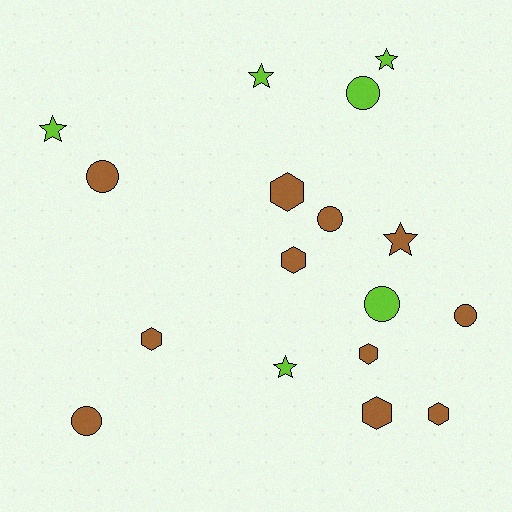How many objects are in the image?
There are 17 objects.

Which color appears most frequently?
Brown, with 11 objects.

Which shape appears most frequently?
Hexagon, with 6 objects.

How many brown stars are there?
There is 1 brown star.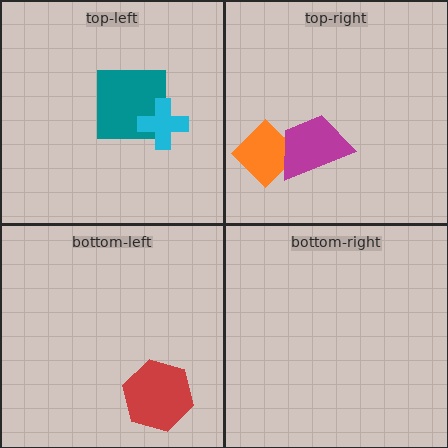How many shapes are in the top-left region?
2.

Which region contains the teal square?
The top-left region.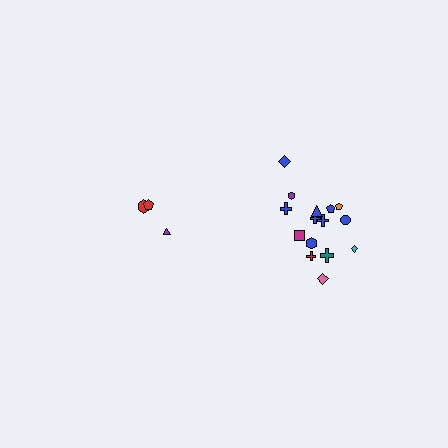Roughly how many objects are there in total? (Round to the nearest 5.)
Roughly 20 objects in total.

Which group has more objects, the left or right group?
The right group.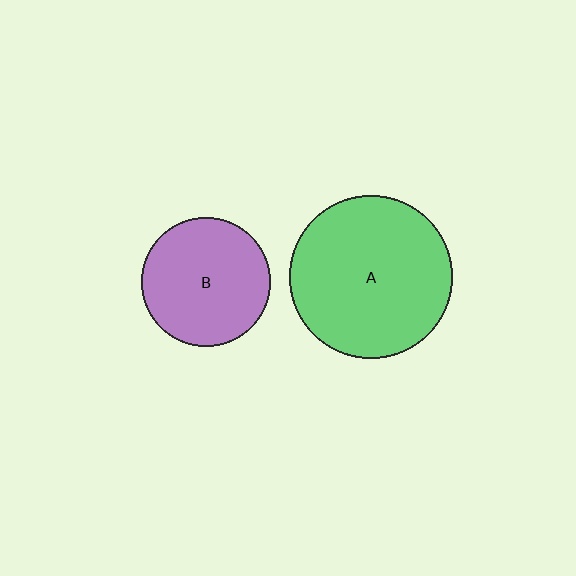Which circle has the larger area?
Circle A (green).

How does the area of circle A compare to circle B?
Approximately 1.6 times.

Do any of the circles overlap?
No, none of the circles overlap.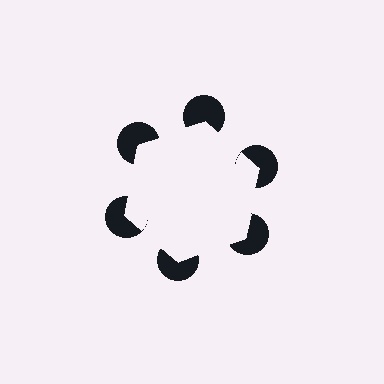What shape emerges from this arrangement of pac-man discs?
An illusory hexagon — its edges are inferred from the aligned wedge cuts in the pac-man discs, not physically drawn.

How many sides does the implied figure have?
6 sides.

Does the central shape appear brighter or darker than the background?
It typically appears slightly brighter than the background, even though no actual brightness change is drawn.